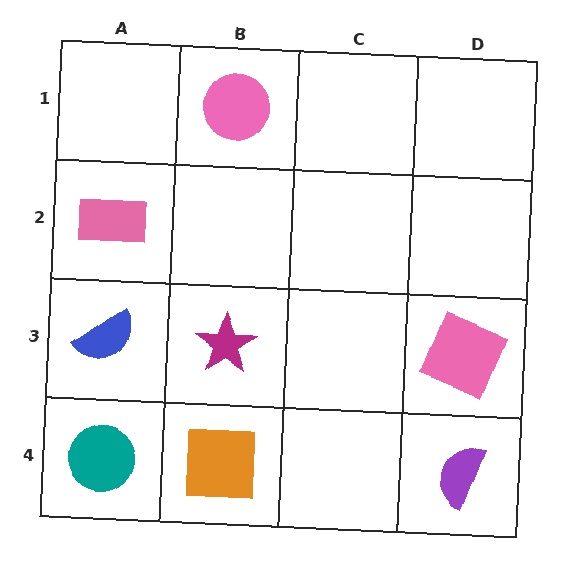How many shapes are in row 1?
1 shape.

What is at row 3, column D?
A pink square.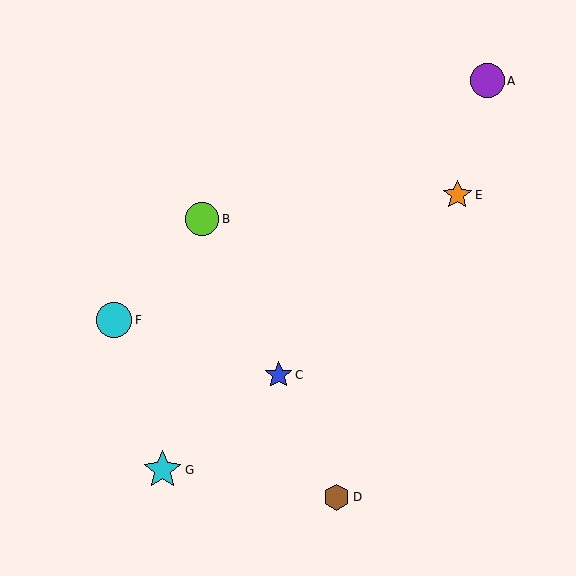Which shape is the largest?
The cyan star (labeled G) is the largest.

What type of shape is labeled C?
Shape C is a blue star.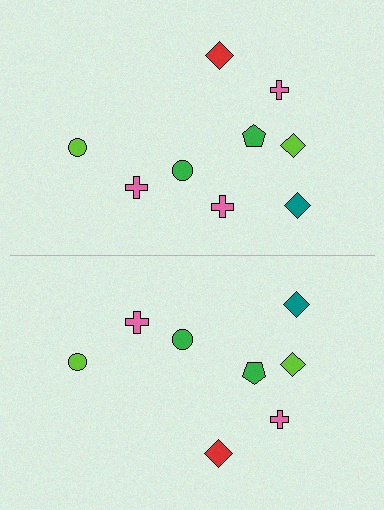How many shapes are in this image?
There are 17 shapes in this image.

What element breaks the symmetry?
A pink cross is missing from the bottom side.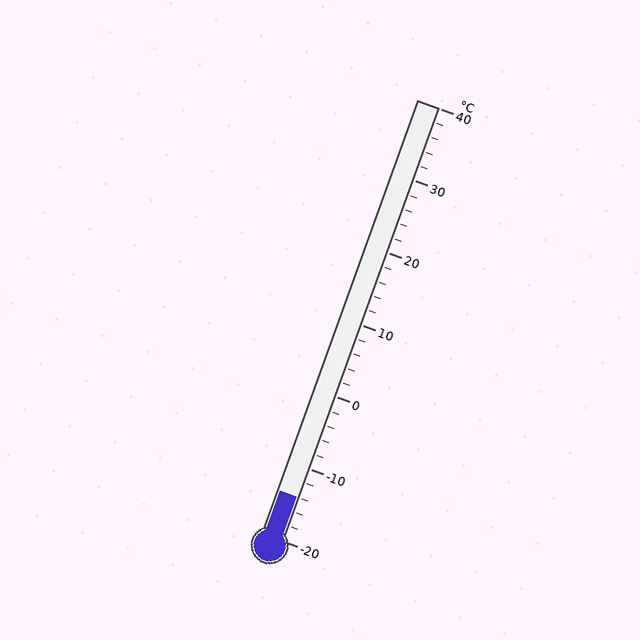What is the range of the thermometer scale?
The thermometer scale ranges from -20°C to 40°C.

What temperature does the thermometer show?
The thermometer shows approximately -14°C.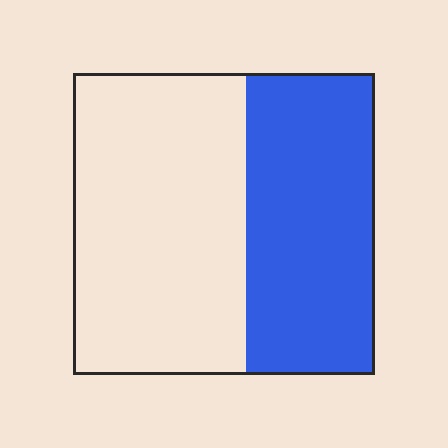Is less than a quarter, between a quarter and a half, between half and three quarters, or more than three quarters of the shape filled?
Between a quarter and a half.